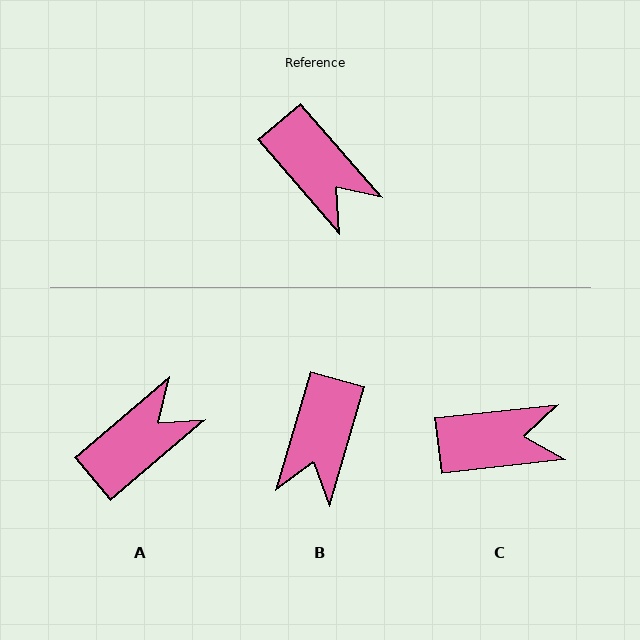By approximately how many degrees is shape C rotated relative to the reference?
Approximately 56 degrees counter-clockwise.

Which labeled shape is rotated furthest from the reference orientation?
A, about 90 degrees away.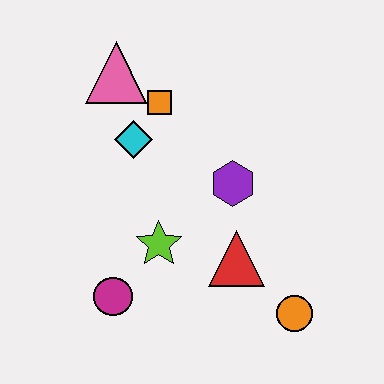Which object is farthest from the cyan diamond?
The orange circle is farthest from the cyan diamond.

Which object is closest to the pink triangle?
The orange square is closest to the pink triangle.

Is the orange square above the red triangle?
Yes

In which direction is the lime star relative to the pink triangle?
The lime star is below the pink triangle.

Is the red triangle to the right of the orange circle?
No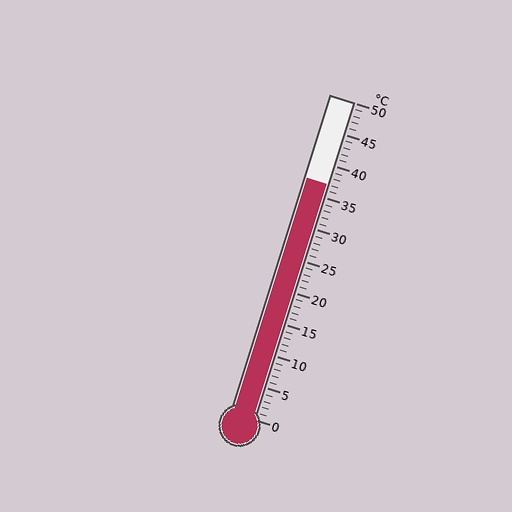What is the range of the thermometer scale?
The thermometer scale ranges from 0°C to 50°C.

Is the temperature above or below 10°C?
The temperature is above 10°C.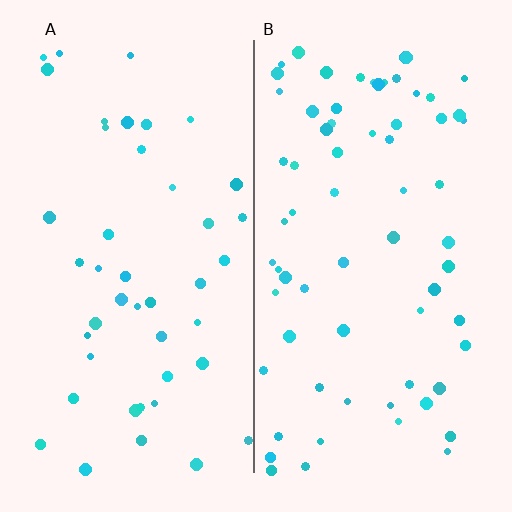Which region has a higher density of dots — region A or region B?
B (the right).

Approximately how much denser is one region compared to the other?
Approximately 1.5× — region B over region A.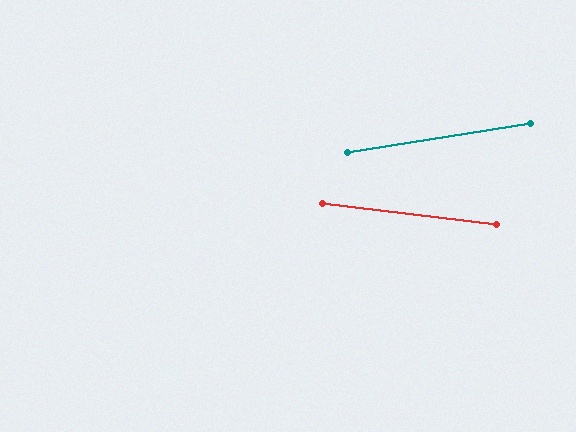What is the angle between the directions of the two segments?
Approximately 16 degrees.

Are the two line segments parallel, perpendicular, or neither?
Neither parallel nor perpendicular — they differ by about 16°.